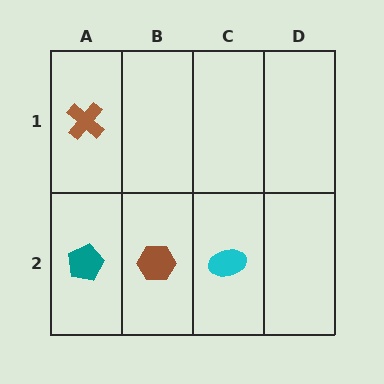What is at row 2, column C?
A cyan ellipse.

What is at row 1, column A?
A brown cross.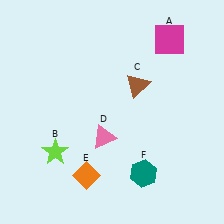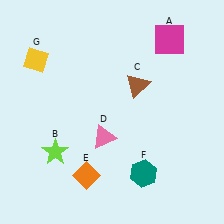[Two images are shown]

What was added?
A yellow diamond (G) was added in Image 2.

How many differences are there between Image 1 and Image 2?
There is 1 difference between the two images.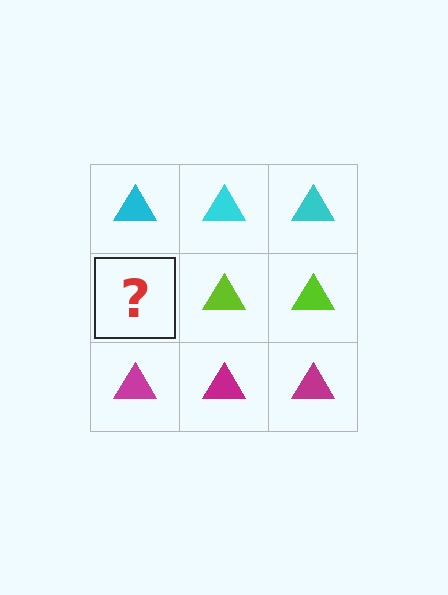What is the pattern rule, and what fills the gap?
The rule is that each row has a consistent color. The gap should be filled with a lime triangle.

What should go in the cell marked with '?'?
The missing cell should contain a lime triangle.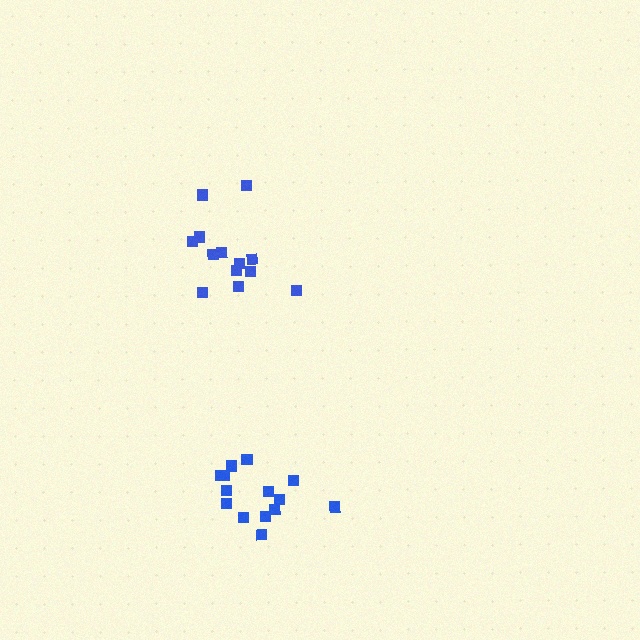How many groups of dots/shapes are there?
There are 2 groups.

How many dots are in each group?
Group 1: 14 dots, Group 2: 13 dots (27 total).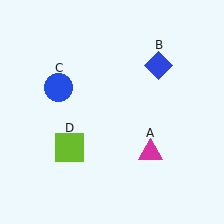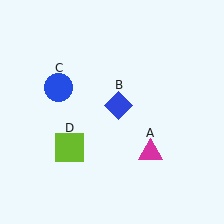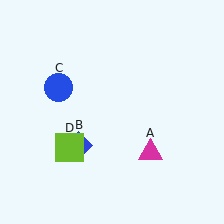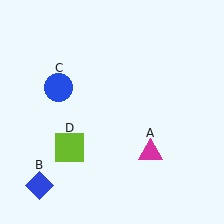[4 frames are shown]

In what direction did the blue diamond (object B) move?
The blue diamond (object B) moved down and to the left.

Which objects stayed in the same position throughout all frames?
Magenta triangle (object A) and blue circle (object C) and lime square (object D) remained stationary.